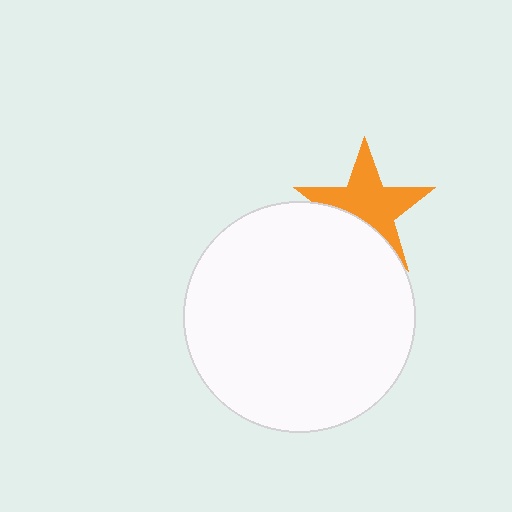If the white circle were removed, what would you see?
You would see the complete orange star.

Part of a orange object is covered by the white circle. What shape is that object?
It is a star.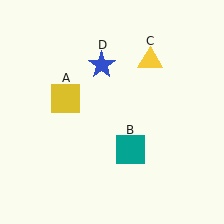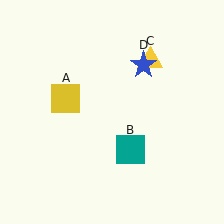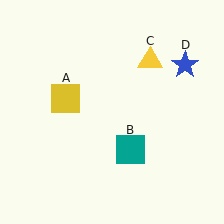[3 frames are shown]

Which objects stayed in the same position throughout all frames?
Yellow square (object A) and teal square (object B) and yellow triangle (object C) remained stationary.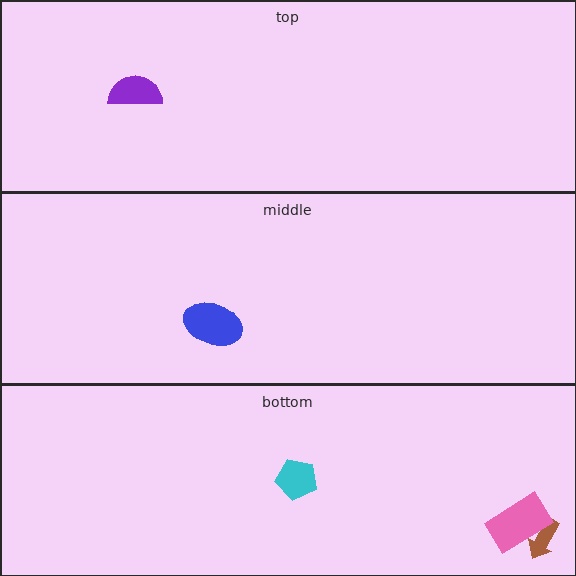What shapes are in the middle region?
The blue ellipse.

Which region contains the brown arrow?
The bottom region.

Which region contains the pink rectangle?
The bottom region.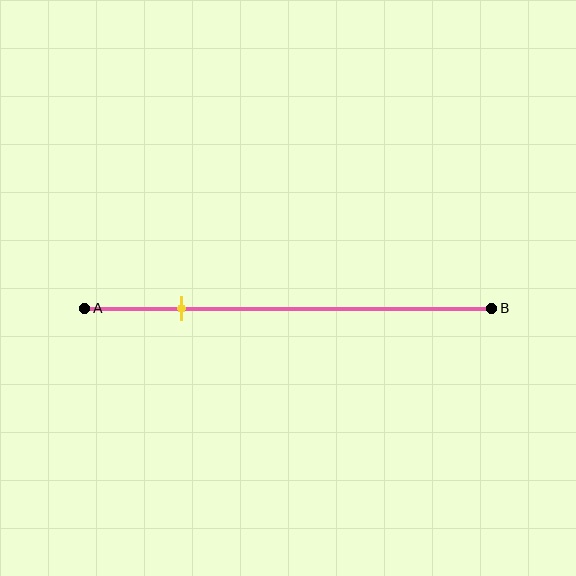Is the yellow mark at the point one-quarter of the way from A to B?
Yes, the mark is approximately at the one-quarter point.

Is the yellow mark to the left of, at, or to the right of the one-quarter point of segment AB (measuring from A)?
The yellow mark is approximately at the one-quarter point of segment AB.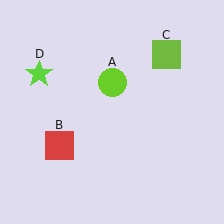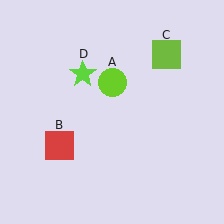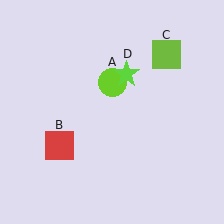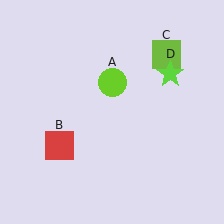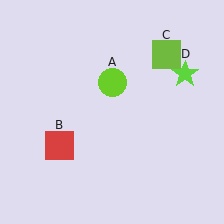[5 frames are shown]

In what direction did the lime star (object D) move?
The lime star (object D) moved right.